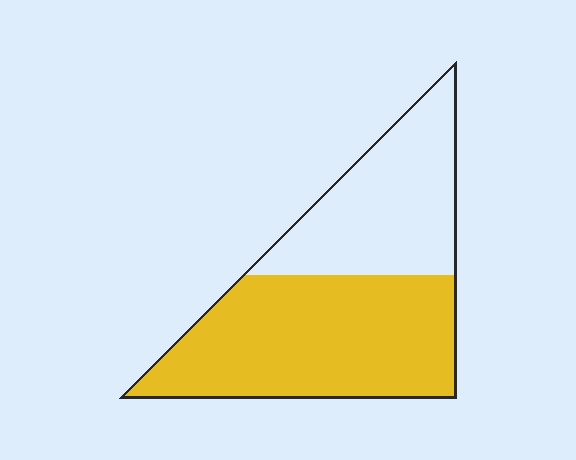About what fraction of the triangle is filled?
About three fifths (3/5).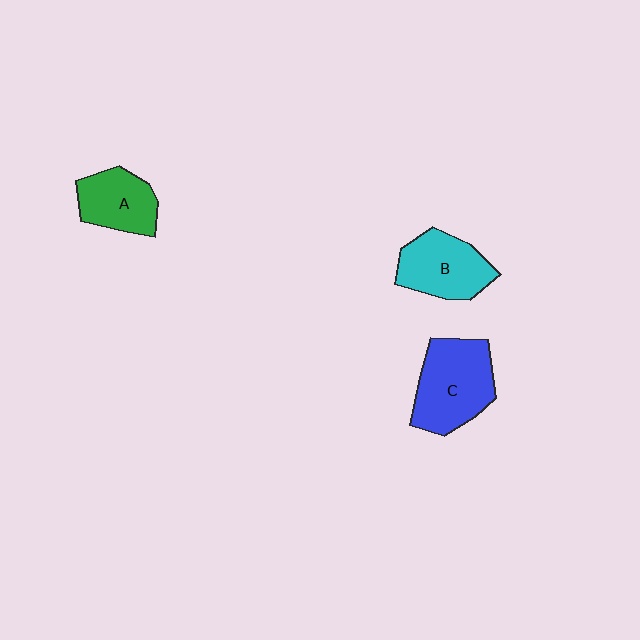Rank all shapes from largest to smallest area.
From largest to smallest: C (blue), B (cyan), A (green).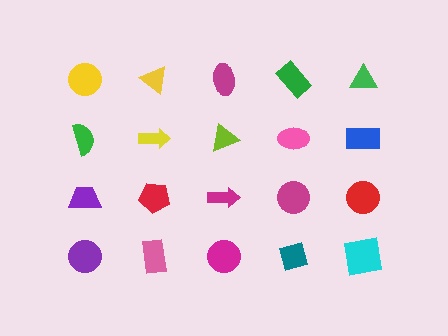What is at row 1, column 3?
A magenta ellipse.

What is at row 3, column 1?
A purple trapezoid.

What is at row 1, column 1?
A yellow circle.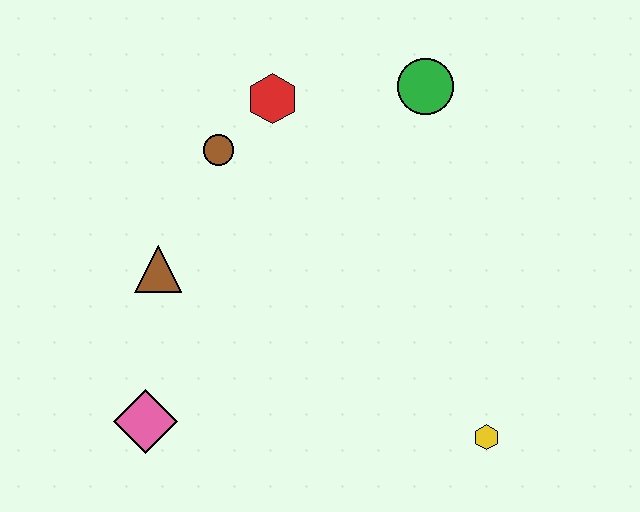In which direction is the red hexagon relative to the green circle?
The red hexagon is to the left of the green circle.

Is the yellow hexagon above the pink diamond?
No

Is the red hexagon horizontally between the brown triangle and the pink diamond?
No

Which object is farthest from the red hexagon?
The yellow hexagon is farthest from the red hexagon.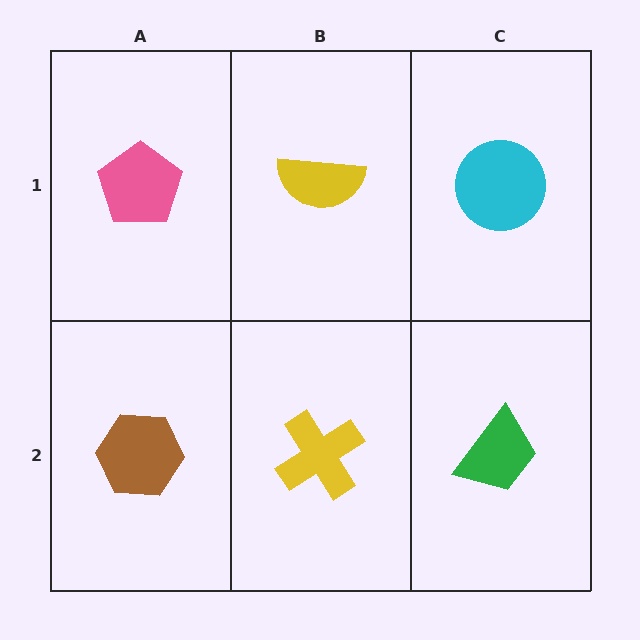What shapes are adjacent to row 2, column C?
A cyan circle (row 1, column C), a yellow cross (row 2, column B).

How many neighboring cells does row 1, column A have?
2.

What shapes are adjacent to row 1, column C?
A green trapezoid (row 2, column C), a yellow semicircle (row 1, column B).